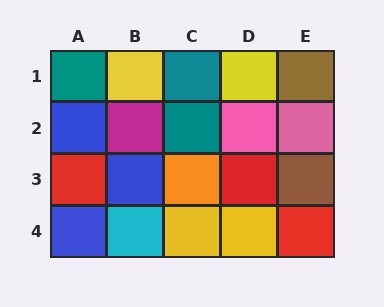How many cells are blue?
3 cells are blue.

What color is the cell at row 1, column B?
Yellow.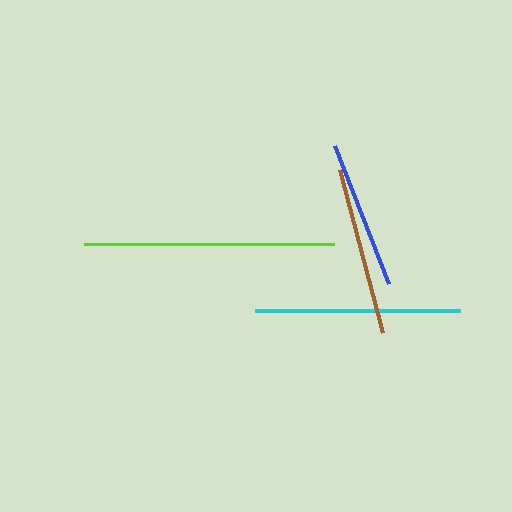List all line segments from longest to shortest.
From longest to shortest: lime, cyan, brown, blue.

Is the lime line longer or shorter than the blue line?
The lime line is longer than the blue line.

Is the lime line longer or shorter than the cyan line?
The lime line is longer than the cyan line.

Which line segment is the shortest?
The blue line is the shortest at approximately 148 pixels.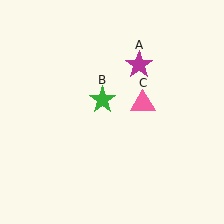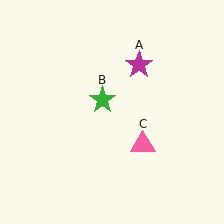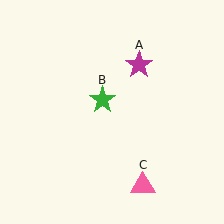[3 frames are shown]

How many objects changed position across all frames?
1 object changed position: pink triangle (object C).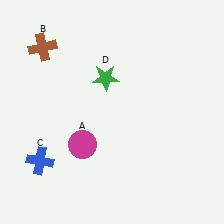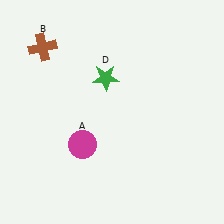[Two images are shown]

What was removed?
The blue cross (C) was removed in Image 2.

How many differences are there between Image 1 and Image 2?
There is 1 difference between the two images.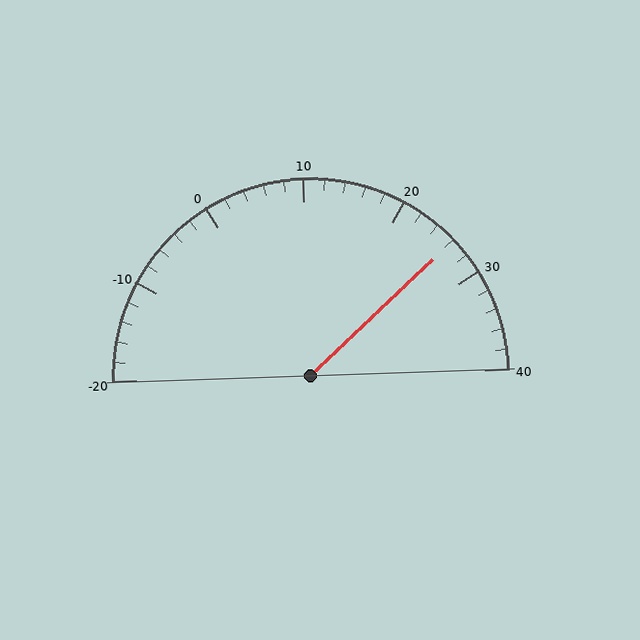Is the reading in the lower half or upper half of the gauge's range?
The reading is in the upper half of the range (-20 to 40).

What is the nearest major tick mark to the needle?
The nearest major tick mark is 30.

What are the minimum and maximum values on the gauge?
The gauge ranges from -20 to 40.